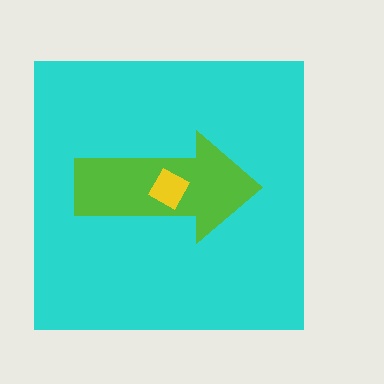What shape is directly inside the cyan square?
The lime arrow.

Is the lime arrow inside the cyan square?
Yes.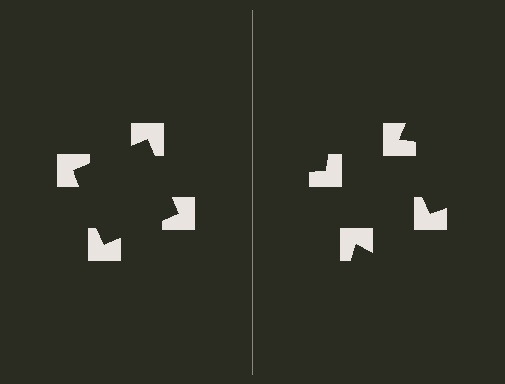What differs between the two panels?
The notched squares are positioned identically on both sides; only the wedge orientations differ. On the left they align to a square; on the right they are misaligned.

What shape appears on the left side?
An illusory square.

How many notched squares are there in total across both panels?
8 — 4 on each side.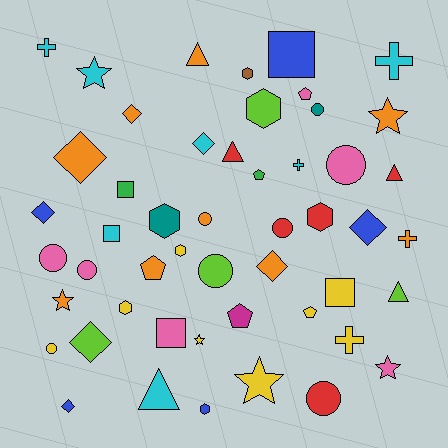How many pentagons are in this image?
There are 5 pentagons.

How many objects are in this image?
There are 50 objects.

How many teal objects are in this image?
There are 2 teal objects.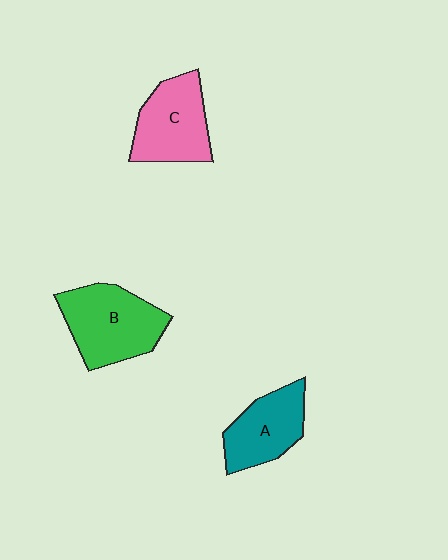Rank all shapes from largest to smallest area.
From largest to smallest: B (green), C (pink), A (teal).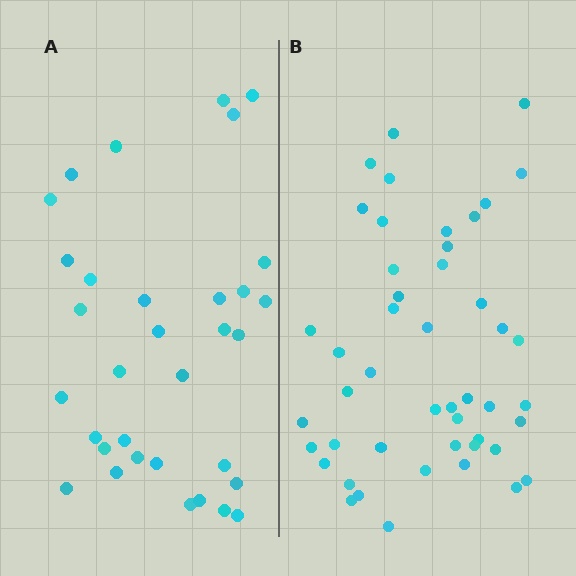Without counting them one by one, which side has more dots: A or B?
Region B (the right region) has more dots.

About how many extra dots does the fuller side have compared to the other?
Region B has approximately 15 more dots than region A.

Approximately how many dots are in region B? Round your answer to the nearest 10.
About 50 dots. (The exact count is 47, which rounds to 50.)